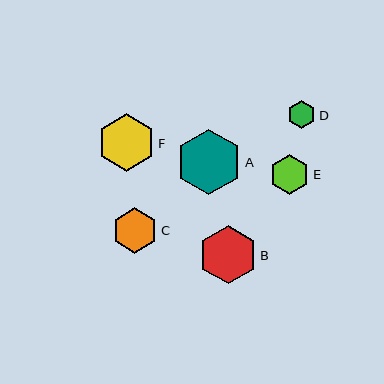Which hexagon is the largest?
Hexagon A is the largest with a size of approximately 66 pixels.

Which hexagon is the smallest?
Hexagon D is the smallest with a size of approximately 28 pixels.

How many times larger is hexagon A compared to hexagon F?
Hexagon A is approximately 1.1 times the size of hexagon F.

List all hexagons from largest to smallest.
From largest to smallest: A, B, F, C, E, D.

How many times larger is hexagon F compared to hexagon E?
Hexagon F is approximately 1.4 times the size of hexagon E.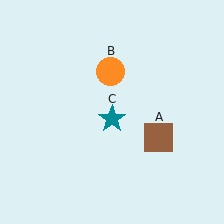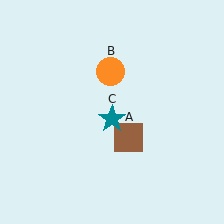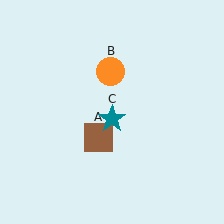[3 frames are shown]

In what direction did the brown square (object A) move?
The brown square (object A) moved left.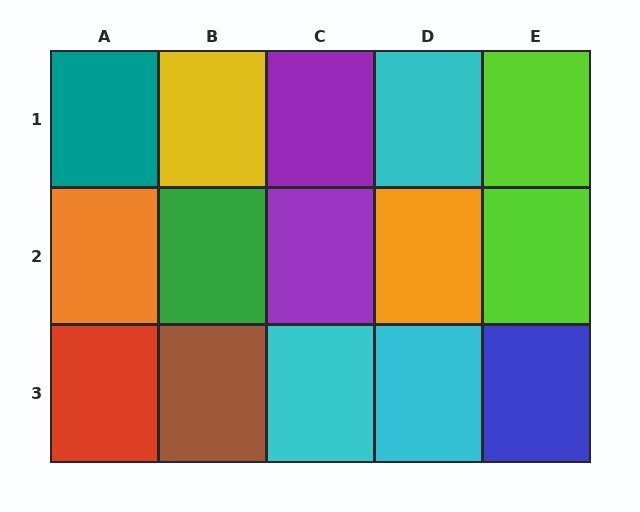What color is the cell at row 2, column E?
Lime.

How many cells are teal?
1 cell is teal.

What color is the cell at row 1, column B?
Yellow.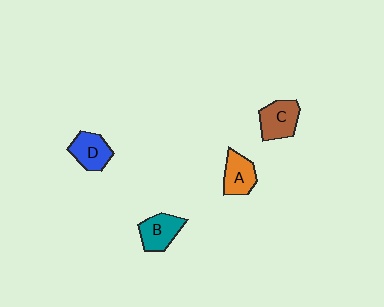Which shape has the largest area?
Shape C (brown).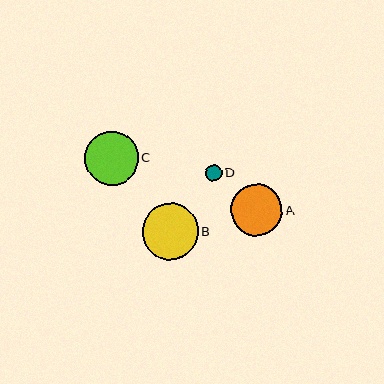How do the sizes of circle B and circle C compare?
Circle B and circle C are approximately the same size.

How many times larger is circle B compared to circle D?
Circle B is approximately 3.5 times the size of circle D.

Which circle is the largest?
Circle B is the largest with a size of approximately 56 pixels.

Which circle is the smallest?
Circle D is the smallest with a size of approximately 16 pixels.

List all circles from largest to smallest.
From largest to smallest: B, C, A, D.